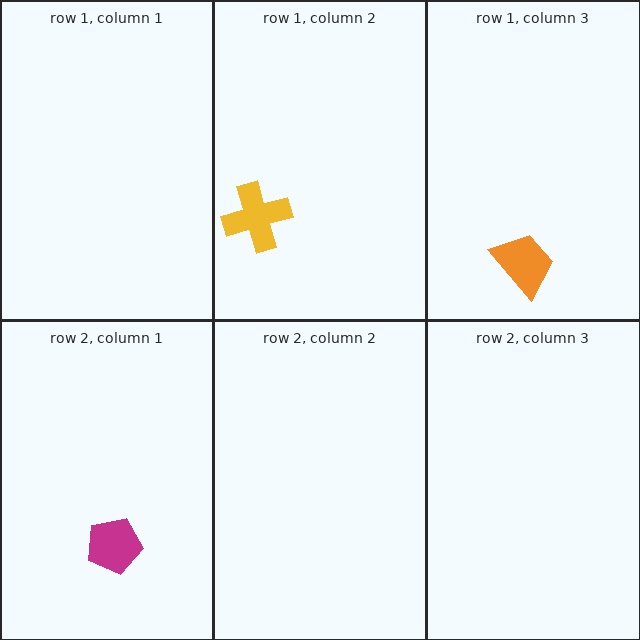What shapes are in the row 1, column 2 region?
The yellow cross.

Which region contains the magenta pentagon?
The row 2, column 1 region.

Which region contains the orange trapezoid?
The row 1, column 3 region.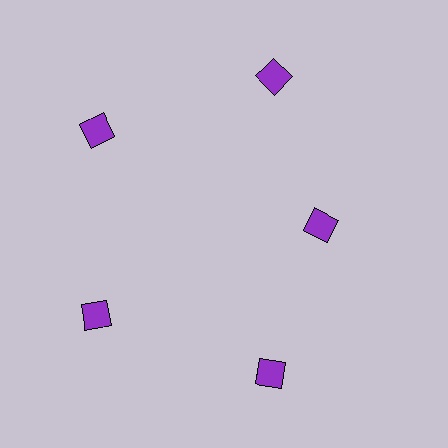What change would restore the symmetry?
The symmetry would be restored by moving it outward, back onto the ring so that all 5 diamonds sit at equal angles and equal distance from the center.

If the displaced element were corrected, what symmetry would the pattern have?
It would have 5-fold rotational symmetry — the pattern would map onto itself every 72 degrees.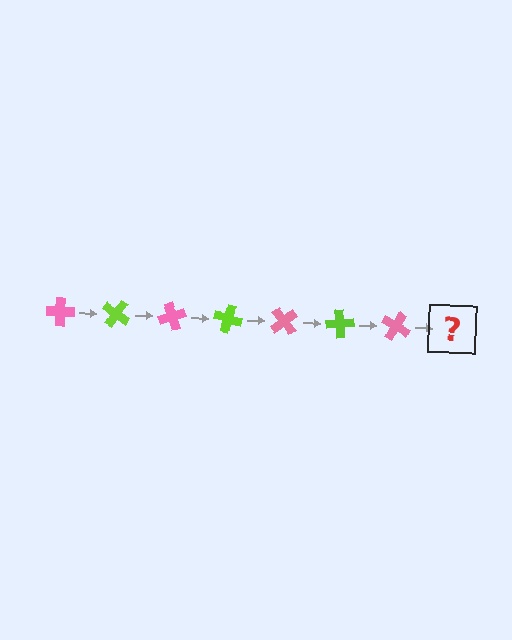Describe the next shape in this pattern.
It should be a lime cross, rotated 245 degrees from the start.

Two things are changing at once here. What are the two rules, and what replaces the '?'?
The two rules are that it rotates 35 degrees each step and the color cycles through pink and lime. The '?' should be a lime cross, rotated 245 degrees from the start.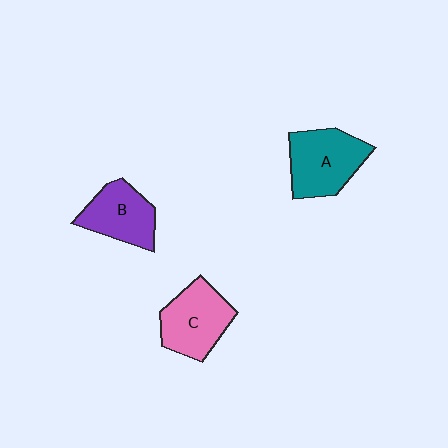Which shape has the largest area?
Shape A (teal).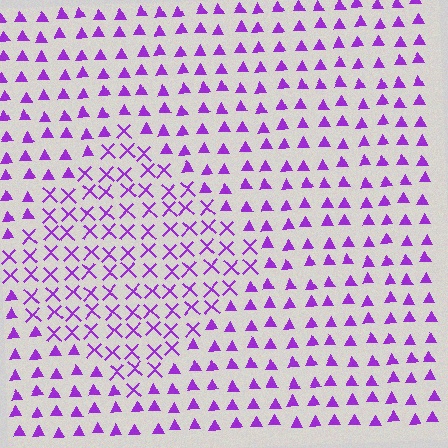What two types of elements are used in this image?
The image uses X marks inside the diamond region and triangles outside it.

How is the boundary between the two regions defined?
The boundary is defined by a change in element shape: X marks inside vs. triangles outside. All elements share the same color and spacing.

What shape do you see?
I see a diamond.